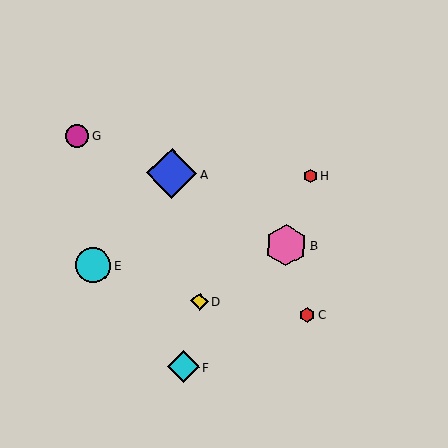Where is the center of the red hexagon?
The center of the red hexagon is at (307, 315).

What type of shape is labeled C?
Shape C is a red hexagon.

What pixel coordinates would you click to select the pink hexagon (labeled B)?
Click at (286, 246) to select the pink hexagon B.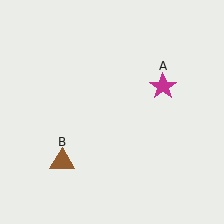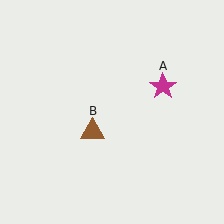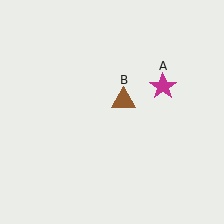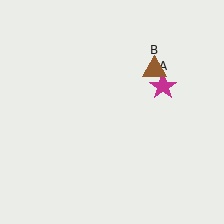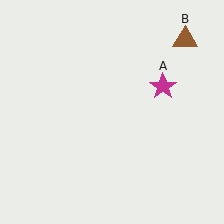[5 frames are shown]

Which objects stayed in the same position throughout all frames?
Magenta star (object A) remained stationary.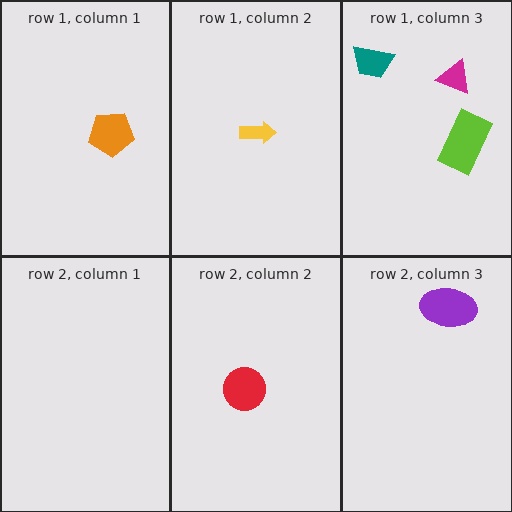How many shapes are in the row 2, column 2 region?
1.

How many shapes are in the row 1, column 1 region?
1.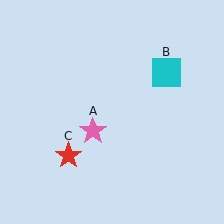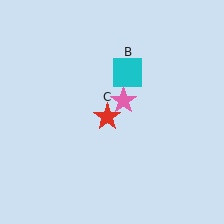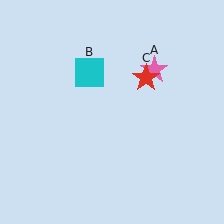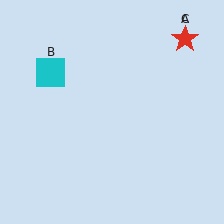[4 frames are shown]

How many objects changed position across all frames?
3 objects changed position: pink star (object A), cyan square (object B), red star (object C).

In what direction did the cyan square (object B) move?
The cyan square (object B) moved left.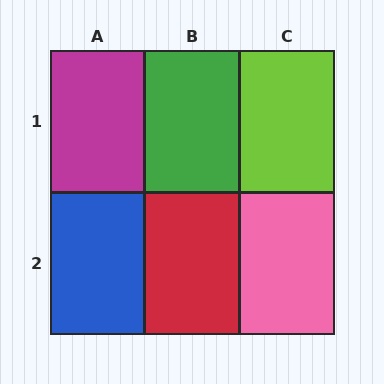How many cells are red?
1 cell is red.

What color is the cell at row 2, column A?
Blue.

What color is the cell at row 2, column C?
Pink.